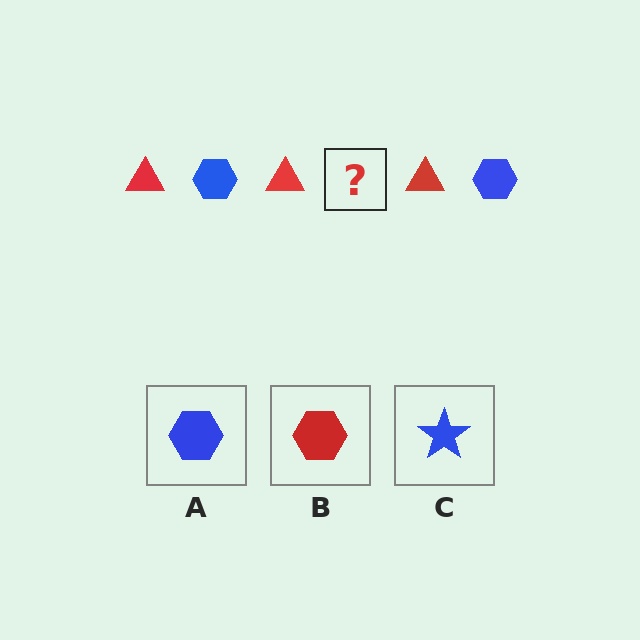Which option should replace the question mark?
Option A.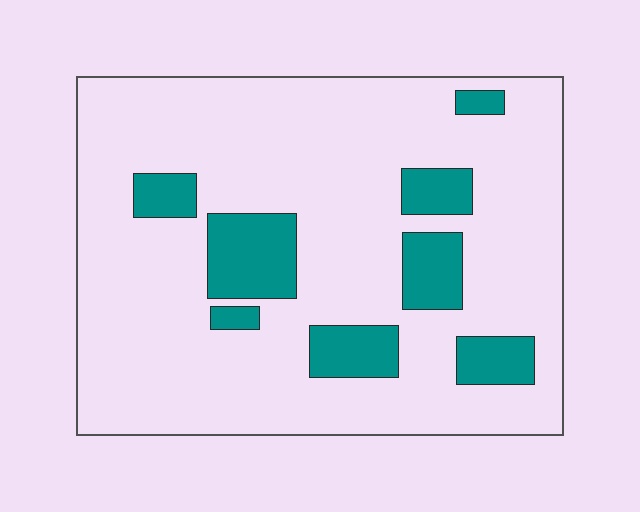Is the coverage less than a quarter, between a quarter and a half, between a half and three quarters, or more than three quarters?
Less than a quarter.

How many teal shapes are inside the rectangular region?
8.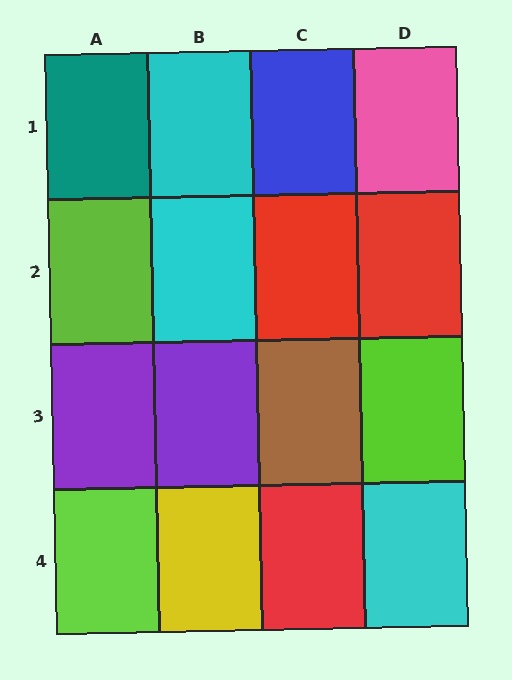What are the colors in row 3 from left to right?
Purple, purple, brown, lime.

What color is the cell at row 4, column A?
Lime.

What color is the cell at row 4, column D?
Cyan.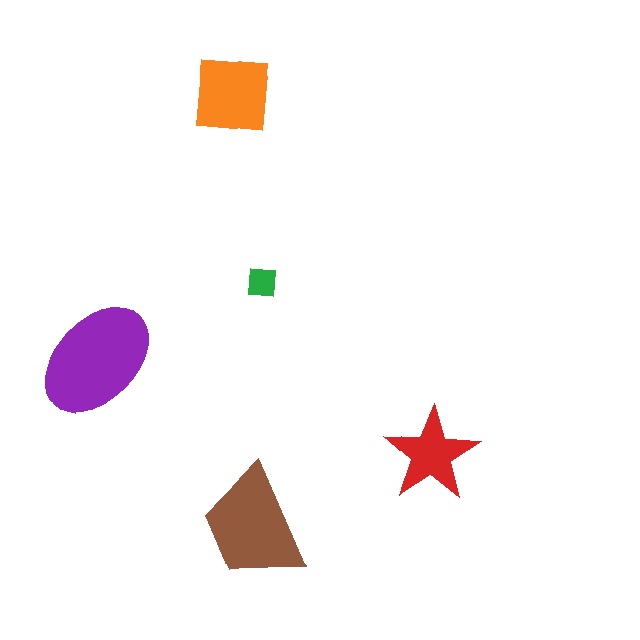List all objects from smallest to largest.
The green square, the red star, the orange square, the brown trapezoid, the purple ellipse.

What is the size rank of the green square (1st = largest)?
5th.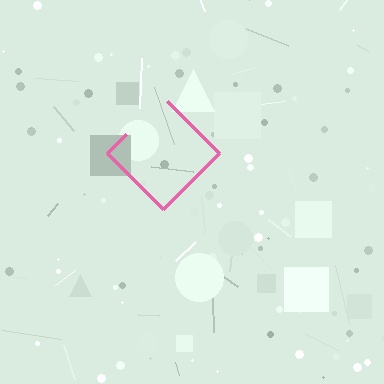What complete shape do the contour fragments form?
The contour fragments form a diamond.